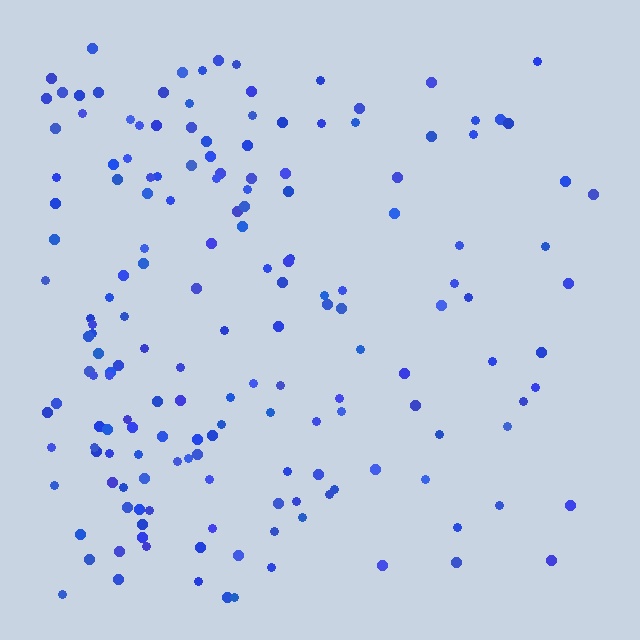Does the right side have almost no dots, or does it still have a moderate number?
Still a moderate number, just noticeably fewer than the left.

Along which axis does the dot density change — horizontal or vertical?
Horizontal.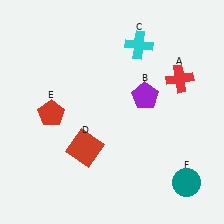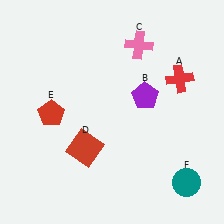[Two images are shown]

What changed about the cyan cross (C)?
In Image 1, C is cyan. In Image 2, it changed to pink.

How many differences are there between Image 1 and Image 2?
There is 1 difference between the two images.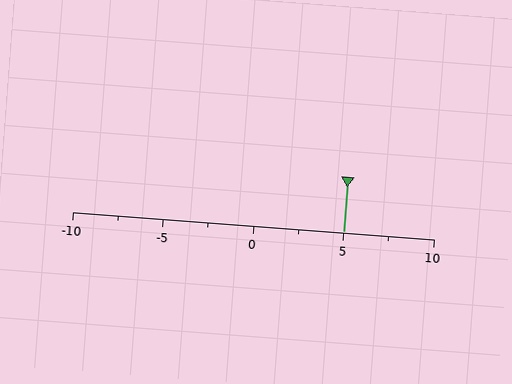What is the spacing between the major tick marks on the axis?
The major ticks are spaced 5 apart.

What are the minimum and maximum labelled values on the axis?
The axis runs from -10 to 10.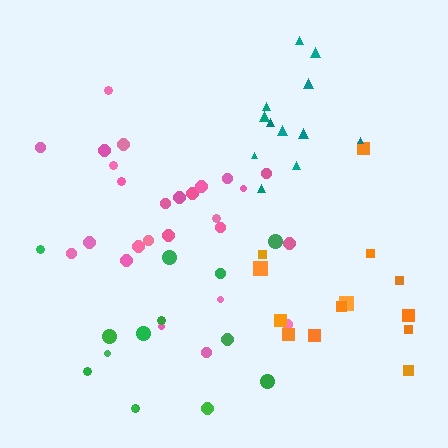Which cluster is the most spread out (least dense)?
Green.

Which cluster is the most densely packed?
Teal.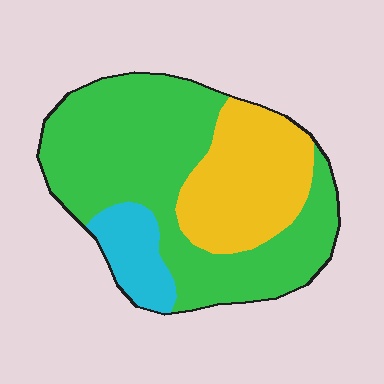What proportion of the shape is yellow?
Yellow takes up between a sixth and a third of the shape.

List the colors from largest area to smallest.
From largest to smallest: green, yellow, cyan.